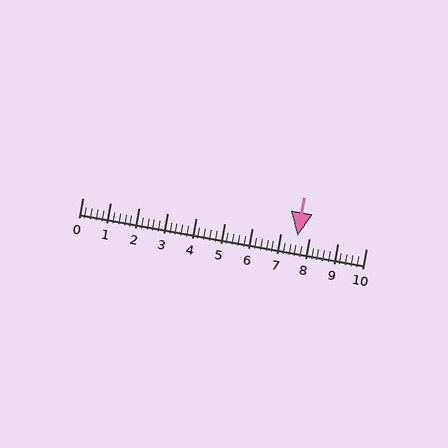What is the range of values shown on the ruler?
The ruler shows values from 0 to 10.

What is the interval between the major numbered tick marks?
The major tick marks are spaced 1 units apart.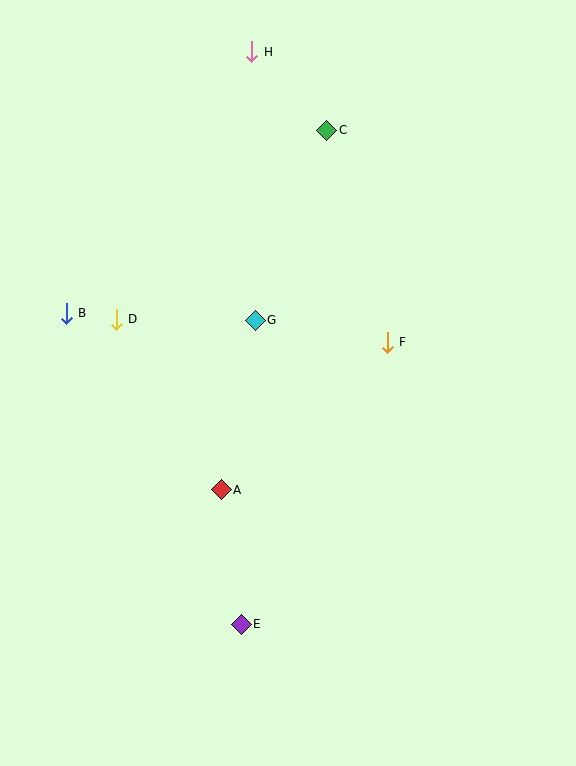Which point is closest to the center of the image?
Point G at (255, 320) is closest to the center.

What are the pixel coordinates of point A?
Point A is at (221, 490).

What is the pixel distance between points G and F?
The distance between G and F is 134 pixels.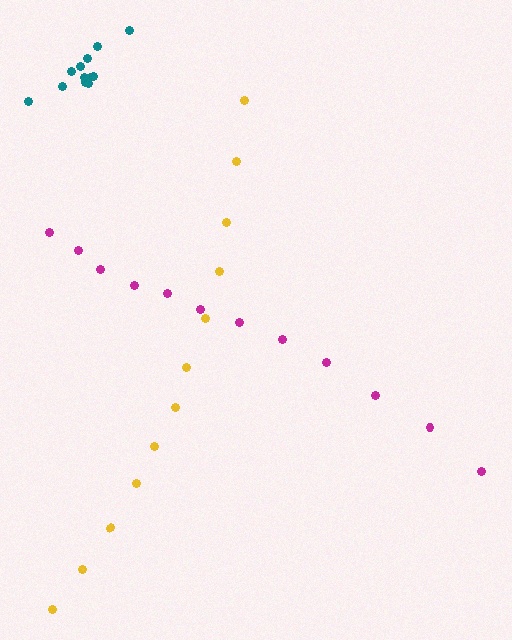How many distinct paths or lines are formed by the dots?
There are 3 distinct paths.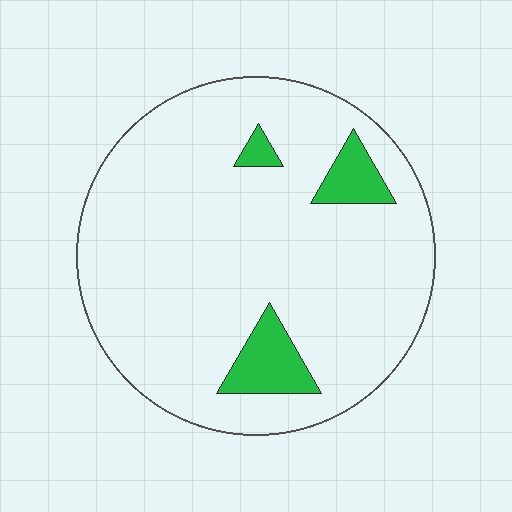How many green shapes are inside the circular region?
3.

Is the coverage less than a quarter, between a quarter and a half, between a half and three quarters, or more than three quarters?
Less than a quarter.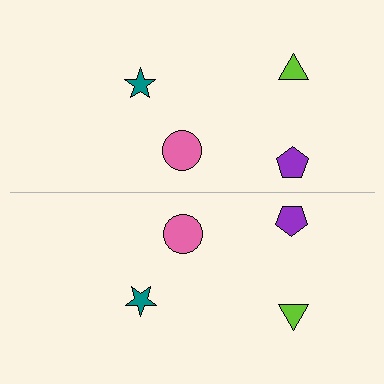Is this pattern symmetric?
Yes, this pattern has bilateral (reflection) symmetry.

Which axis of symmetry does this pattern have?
The pattern has a horizontal axis of symmetry running through the center of the image.